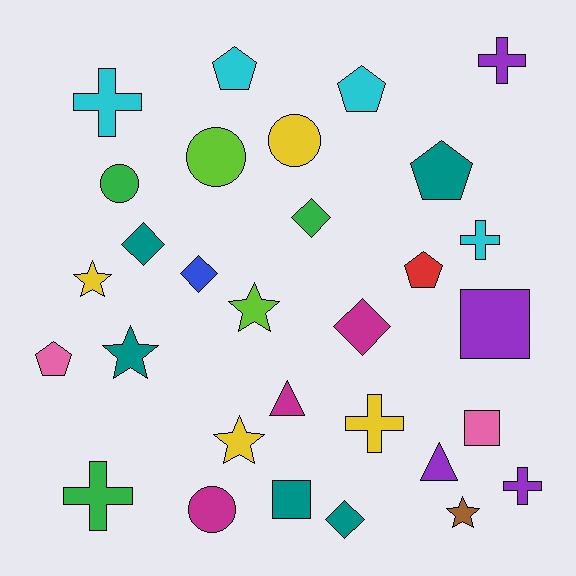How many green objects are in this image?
There are 3 green objects.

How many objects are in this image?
There are 30 objects.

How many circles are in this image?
There are 4 circles.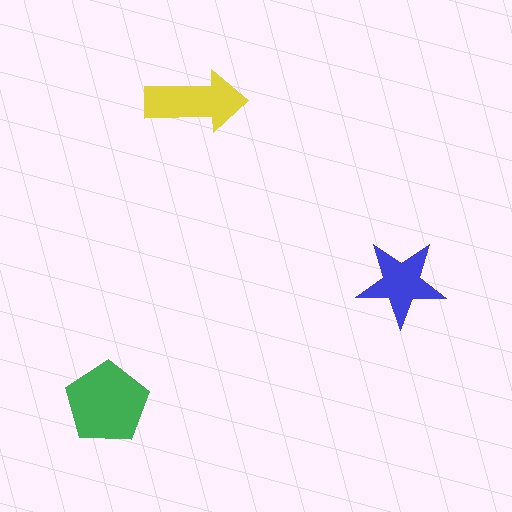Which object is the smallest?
The blue star.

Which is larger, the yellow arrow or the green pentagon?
The green pentagon.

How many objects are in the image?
There are 3 objects in the image.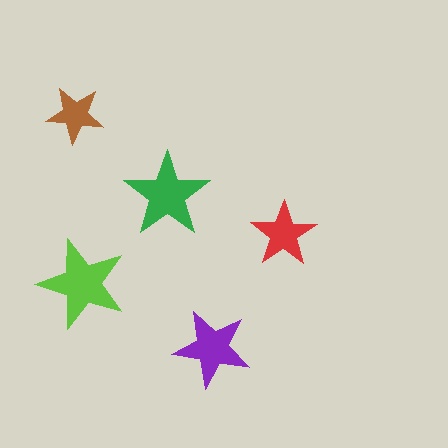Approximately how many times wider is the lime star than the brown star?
About 1.5 times wider.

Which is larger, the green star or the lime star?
The lime one.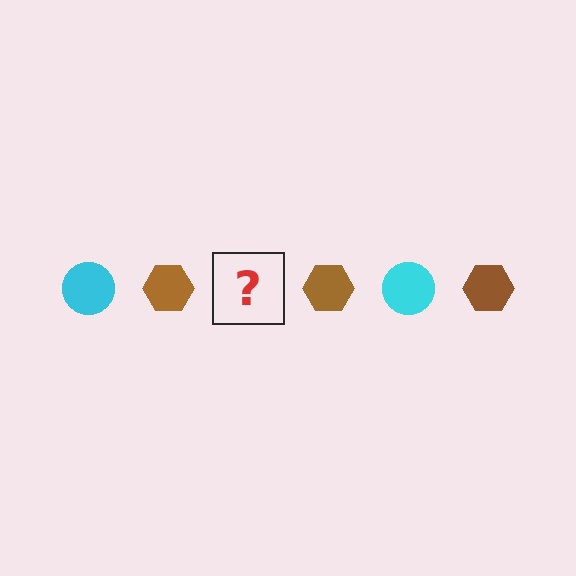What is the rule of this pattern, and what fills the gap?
The rule is that the pattern alternates between cyan circle and brown hexagon. The gap should be filled with a cyan circle.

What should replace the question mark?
The question mark should be replaced with a cyan circle.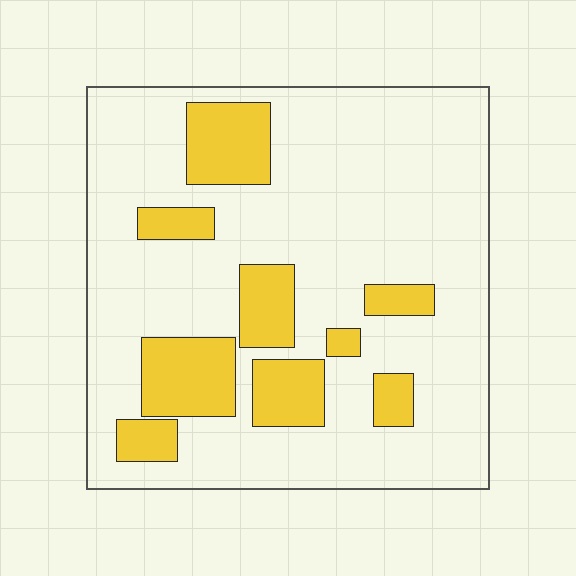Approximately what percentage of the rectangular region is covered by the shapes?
Approximately 20%.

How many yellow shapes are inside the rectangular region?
9.